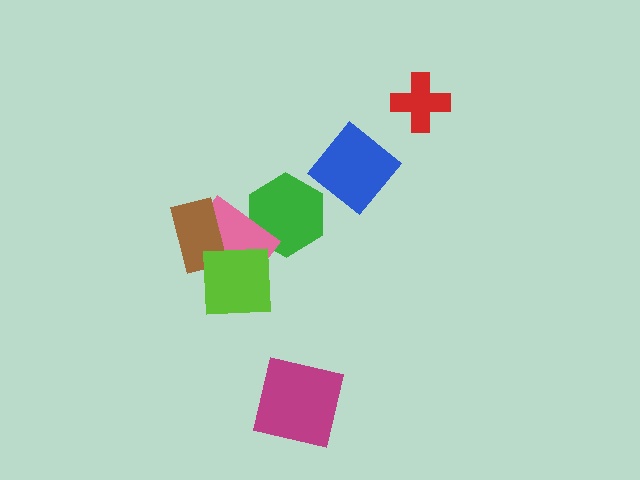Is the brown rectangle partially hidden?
Yes, it is partially covered by another shape.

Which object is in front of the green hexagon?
The pink rectangle is in front of the green hexagon.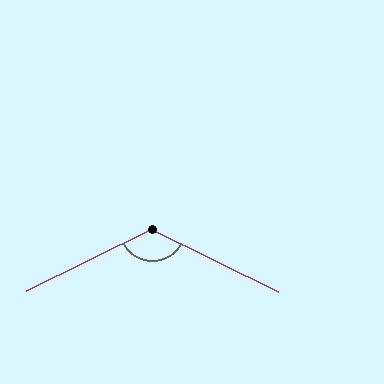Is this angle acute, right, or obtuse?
It is obtuse.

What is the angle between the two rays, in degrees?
Approximately 127 degrees.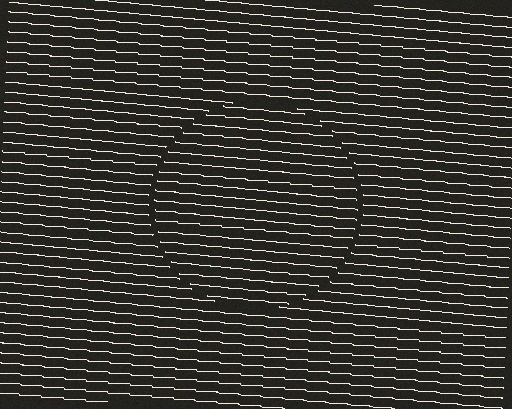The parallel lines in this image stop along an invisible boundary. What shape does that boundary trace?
An illusory circle. The interior of the shape contains the same grating, shifted by half a period — the contour is defined by the phase discontinuity where line-ends from the inner and outer gratings abut.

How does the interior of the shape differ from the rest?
The interior of the shape contains the same grating, shifted by half a period — the contour is defined by the phase discontinuity where line-ends from the inner and outer gratings abut.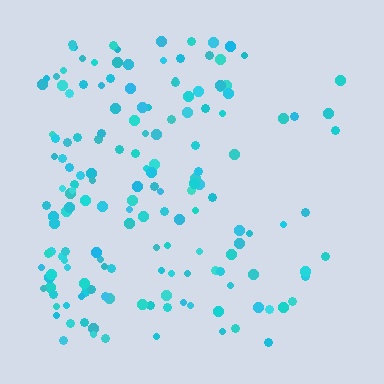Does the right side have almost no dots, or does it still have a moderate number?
Still a moderate number, just noticeably fewer than the left.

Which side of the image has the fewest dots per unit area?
The right.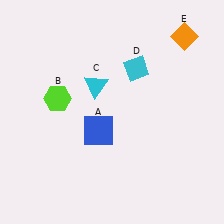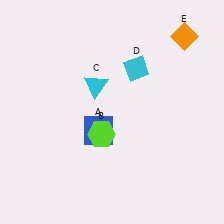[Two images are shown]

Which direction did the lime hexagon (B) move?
The lime hexagon (B) moved right.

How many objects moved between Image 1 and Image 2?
1 object moved between the two images.